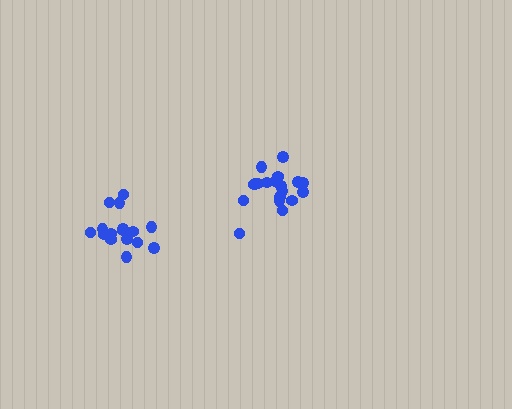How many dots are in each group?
Group 1: 19 dots, Group 2: 17 dots (36 total).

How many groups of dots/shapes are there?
There are 2 groups.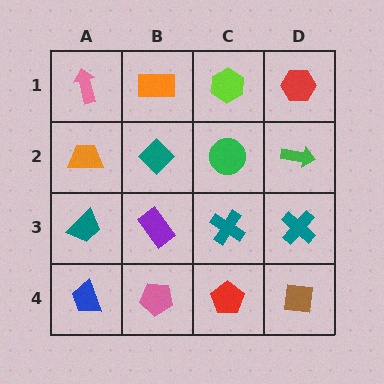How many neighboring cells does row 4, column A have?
2.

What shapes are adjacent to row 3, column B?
A teal diamond (row 2, column B), a pink pentagon (row 4, column B), a teal trapezoid (row 3, column A), a teal cross (row 3, column C).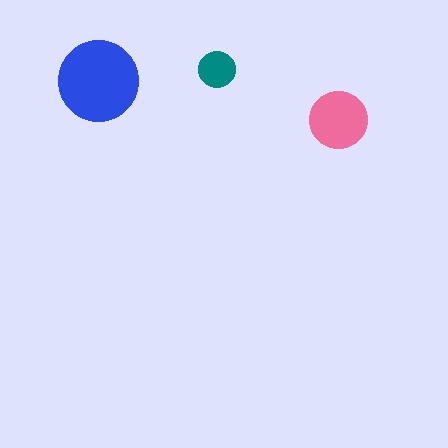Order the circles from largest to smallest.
the blue one, the pink one, the teal one.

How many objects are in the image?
There are 3 objects in the image.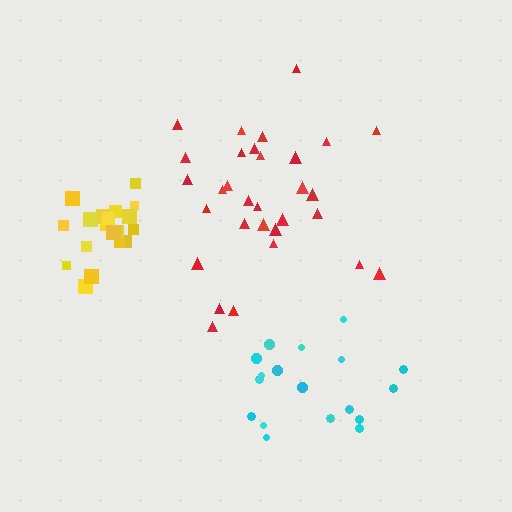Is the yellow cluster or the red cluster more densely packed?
Yellow.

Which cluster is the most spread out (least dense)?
Cyan.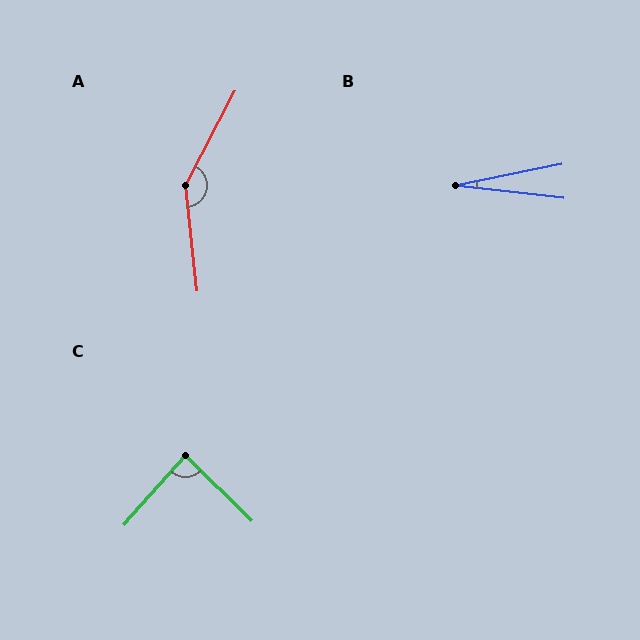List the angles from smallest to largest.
B (18°), C (87°), A (146°).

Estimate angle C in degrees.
Approximately 87 degrees.